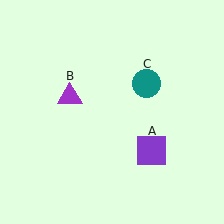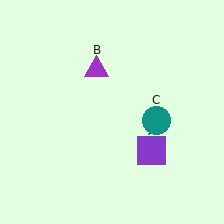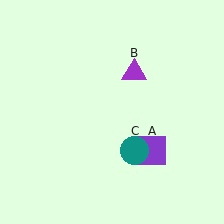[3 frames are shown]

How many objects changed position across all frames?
2 objects changed position: purple triangle (object B), teal circle (object C).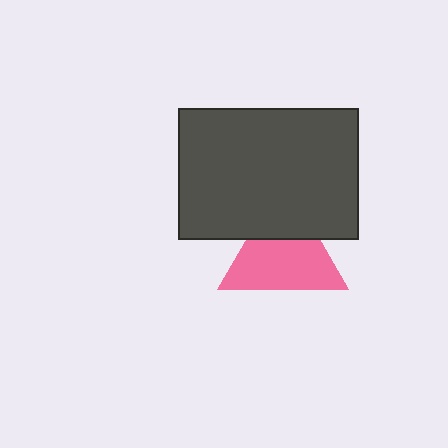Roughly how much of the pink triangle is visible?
Most of it is visible (roughly 69%).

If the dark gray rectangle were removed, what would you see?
You would see the complete pink triangle.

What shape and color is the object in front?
The object in front is a dark gray rectangle.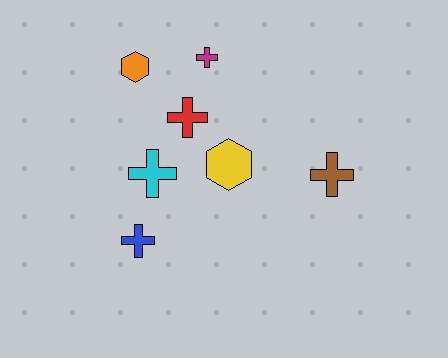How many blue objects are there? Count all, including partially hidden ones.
There is 1 blue object.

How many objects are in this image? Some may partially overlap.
There are 7 objects.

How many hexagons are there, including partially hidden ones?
There are 2 hexagons.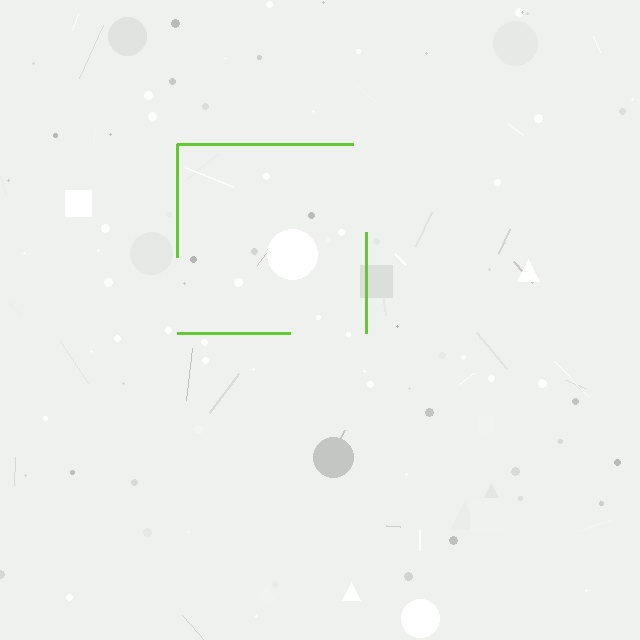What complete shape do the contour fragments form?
The contour fragments form a square.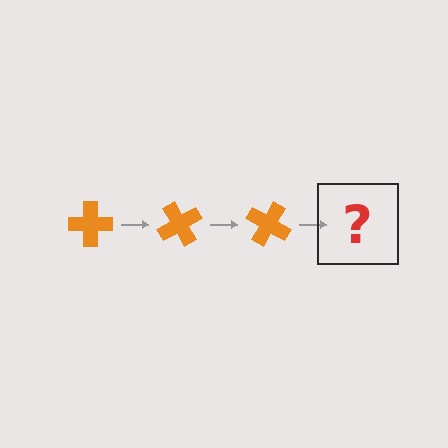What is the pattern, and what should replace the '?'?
The pattern is that the cross rotates 60 degrees each step. The '?' should be an orange cross rotated 180 degrees.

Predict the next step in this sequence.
The next step is an orange cross rotated 180 degrees.